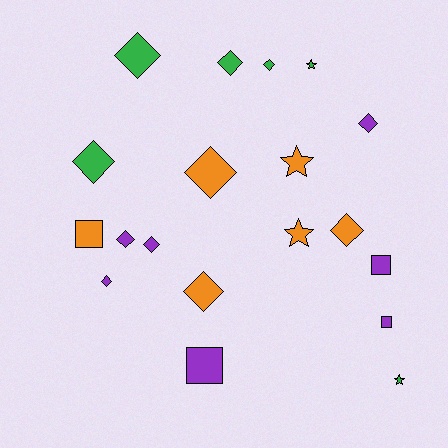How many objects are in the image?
There are 19 objects.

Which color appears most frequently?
Purple, with 7 objects.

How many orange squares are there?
There is 1 orange square.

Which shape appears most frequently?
Diamond, with 11 objects.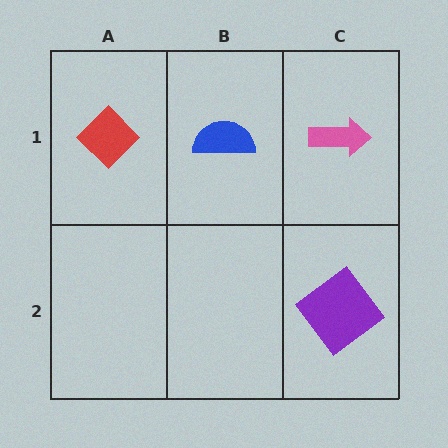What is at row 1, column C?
A pink arrow.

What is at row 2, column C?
A purple diamond.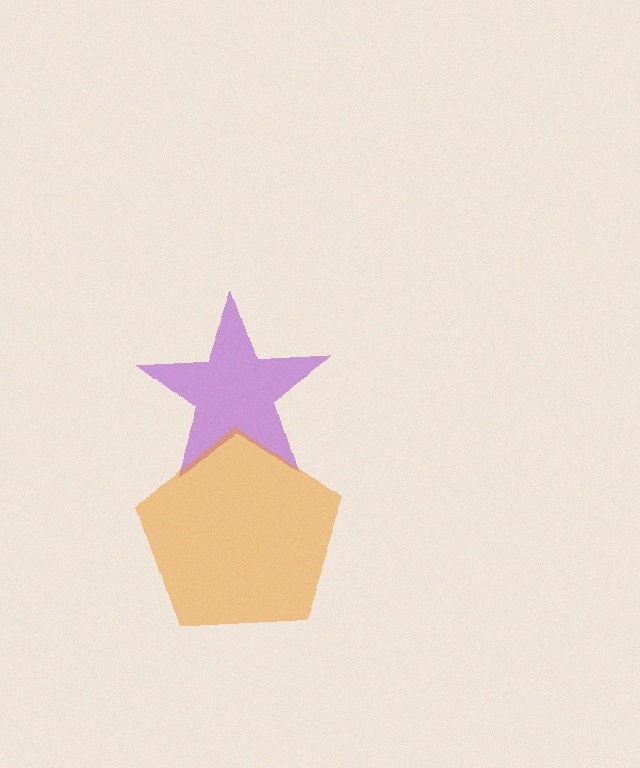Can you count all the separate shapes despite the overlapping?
Yes, there are 2 separate shapes.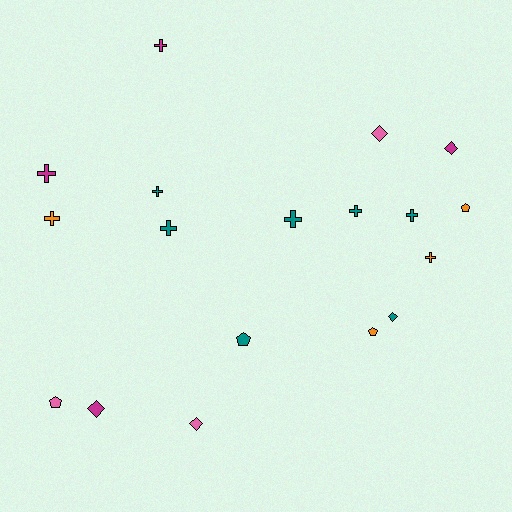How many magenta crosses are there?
There are 2 magenta crosses.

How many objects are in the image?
There are 18 objects.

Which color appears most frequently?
Teal, with 7 objects.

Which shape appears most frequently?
Cross, with 9 objects.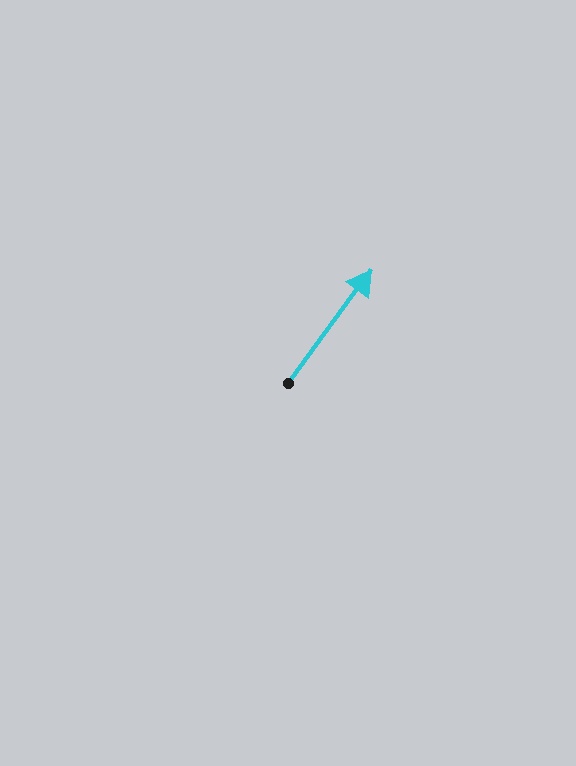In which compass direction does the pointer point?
Northeast.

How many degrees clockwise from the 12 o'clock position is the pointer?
Approximately 37 degrees.